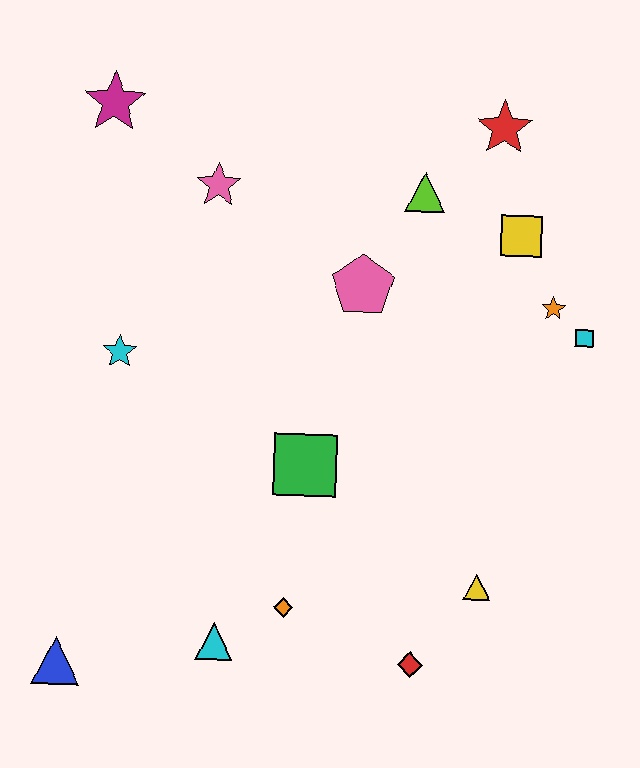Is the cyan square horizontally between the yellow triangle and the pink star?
No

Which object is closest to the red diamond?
The yellow triangle is closest to the red diamond.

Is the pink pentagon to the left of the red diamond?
Yes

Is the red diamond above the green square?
No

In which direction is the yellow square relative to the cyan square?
The yellow square is above the cyan square.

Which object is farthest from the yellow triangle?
The magenta star is farthest from the yellow triangle.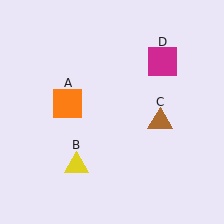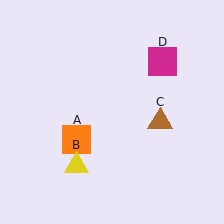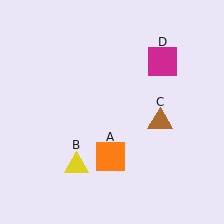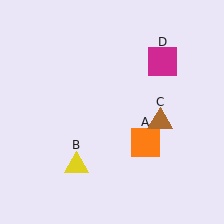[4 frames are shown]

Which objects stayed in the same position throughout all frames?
Yellow triangle (object B) and brown triangle (object C) and magenta square (object D) remained stationary.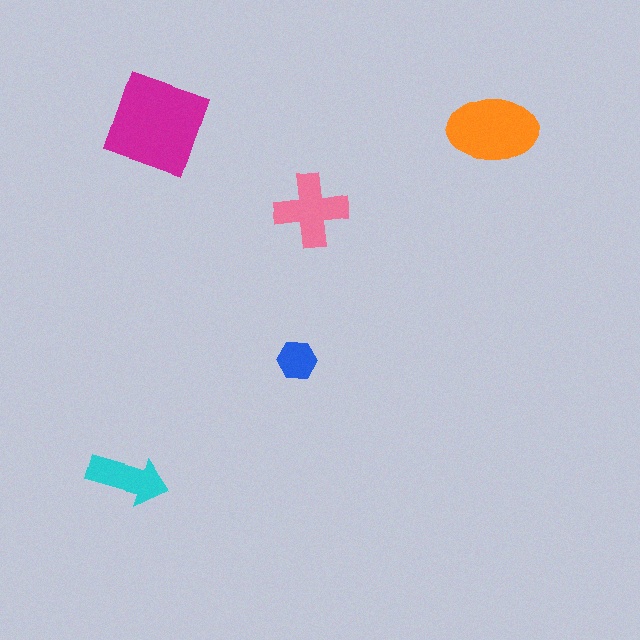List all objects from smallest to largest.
The blue hexagon, the cyan arrow, the pink cross, the orange ellipse, the magenta diamond.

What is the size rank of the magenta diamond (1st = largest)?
1st.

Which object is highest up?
The orange ellipse is topmost.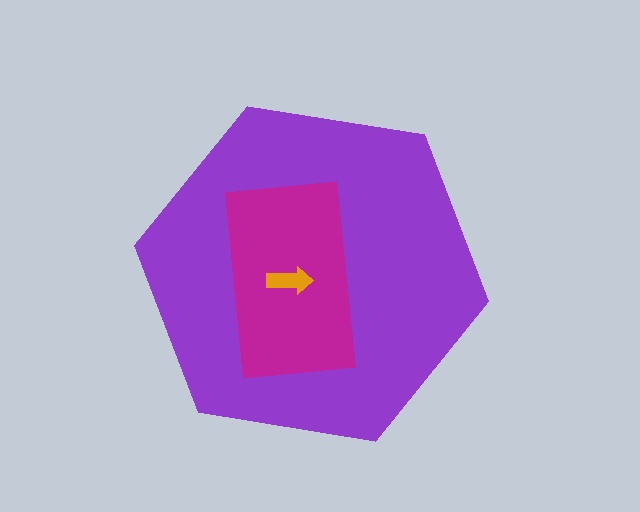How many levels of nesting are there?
3.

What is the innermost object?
The orange arrow.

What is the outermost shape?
The purple hexagon.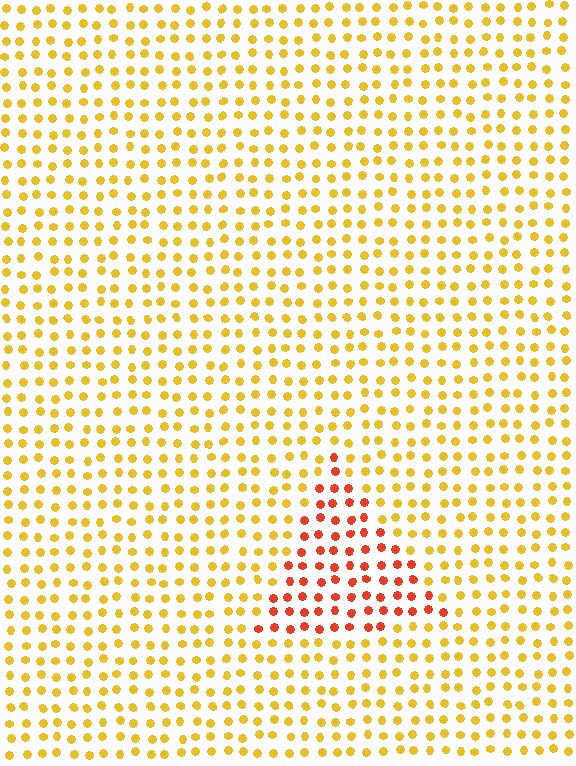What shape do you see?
I see a triangle.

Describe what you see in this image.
The image is filled with small yellow elements in a uniform arrangement. A triangle-shaped region is visible where the elements are tinted to a slightly different hue, forming a subtle color boundary.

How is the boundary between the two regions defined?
The boundary is defined purely by a slight shift in hue (about 42 degrees). Spacing, size, and orientation are identical on both sides.